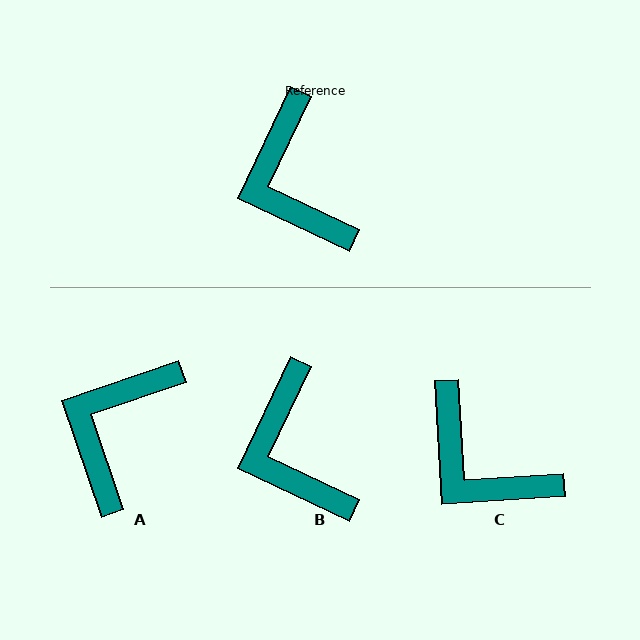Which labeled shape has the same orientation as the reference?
B.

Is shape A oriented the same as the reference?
No, it is off by about 46 degrees.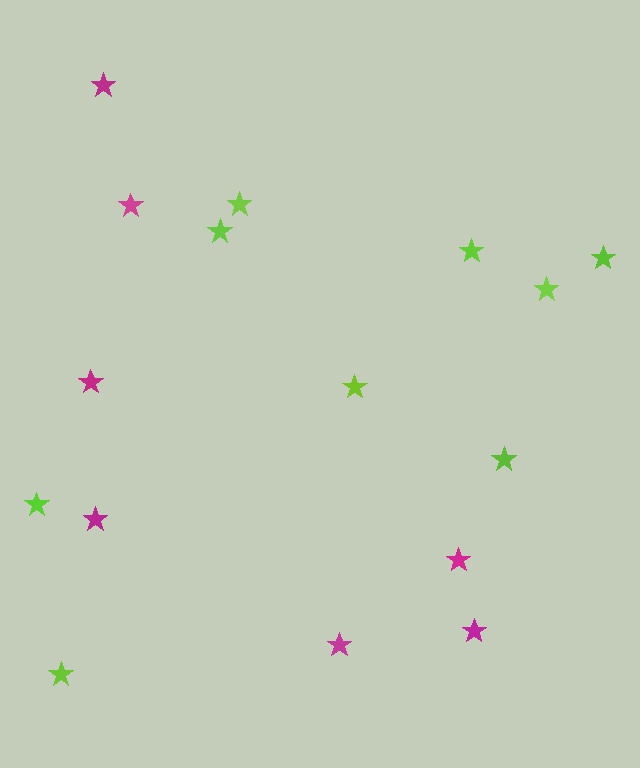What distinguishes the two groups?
There are 2 groups: one group of magenta stars (7) and one group of lime stars (9).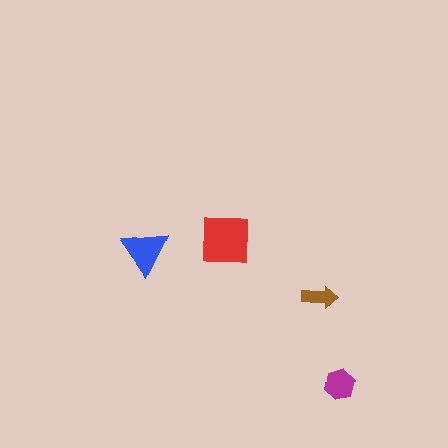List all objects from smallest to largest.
The brown arrow, the magenta hexagon, the blue triangle, the red square.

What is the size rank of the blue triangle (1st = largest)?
2nd.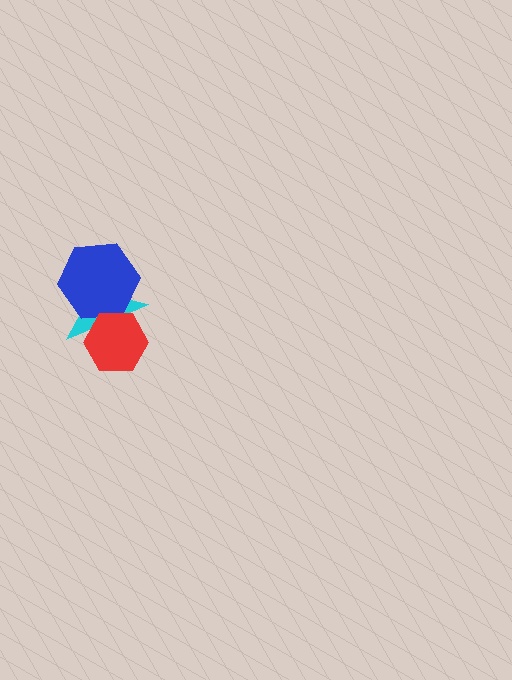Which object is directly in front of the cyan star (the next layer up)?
The blue hexagon is directly in front of the cyan star.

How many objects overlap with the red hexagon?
2 objects overlap with the red hexagon.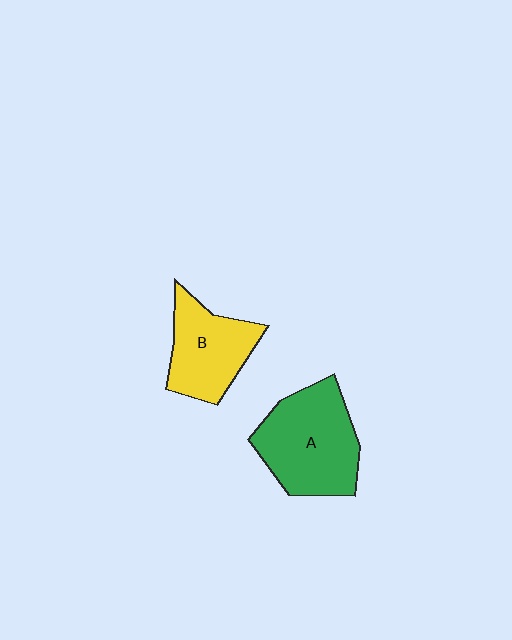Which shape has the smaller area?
Shape B (yellow).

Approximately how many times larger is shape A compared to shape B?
Approximately 1.3 times.